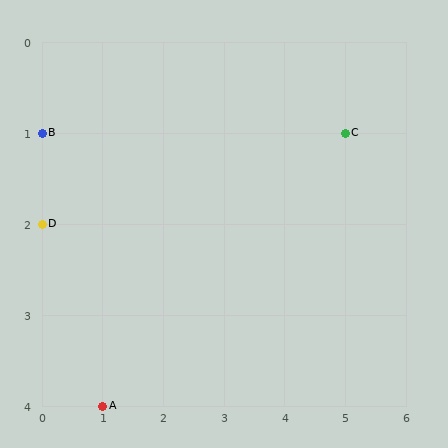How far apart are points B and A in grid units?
Points B and A are 1 column and 3 rows apart (about 3.2 grid units diagonally).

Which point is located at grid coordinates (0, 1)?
Point B is at (0, 1).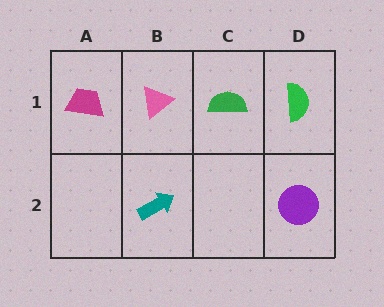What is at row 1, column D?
A green semicircle.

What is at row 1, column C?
A green semicircle.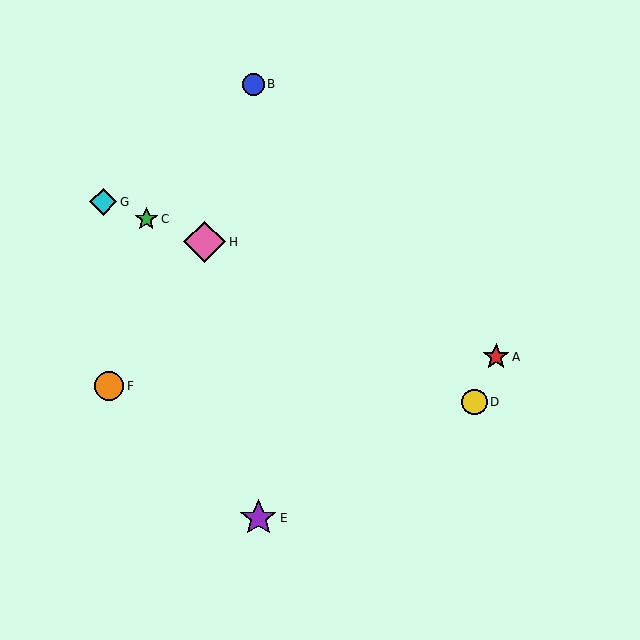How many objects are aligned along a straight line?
4 objects (A, C, G, H) are aligned along a straight line.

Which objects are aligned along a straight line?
Objects A, C, G, H are aligned along a straight line.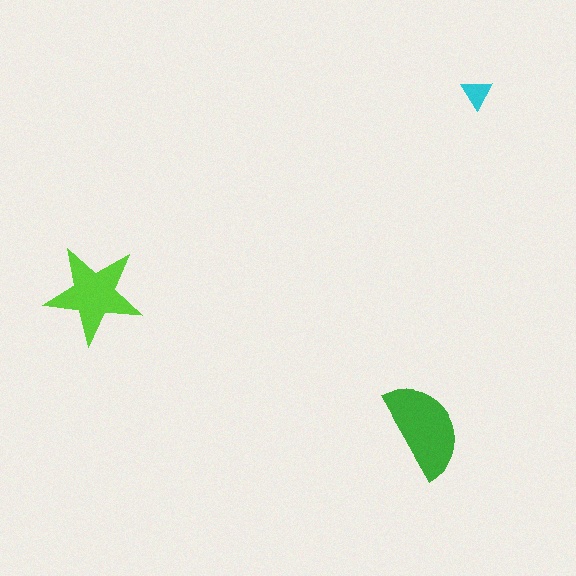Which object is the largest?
The green semicircle.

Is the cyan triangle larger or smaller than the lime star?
Smaller.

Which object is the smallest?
The cyan triangle.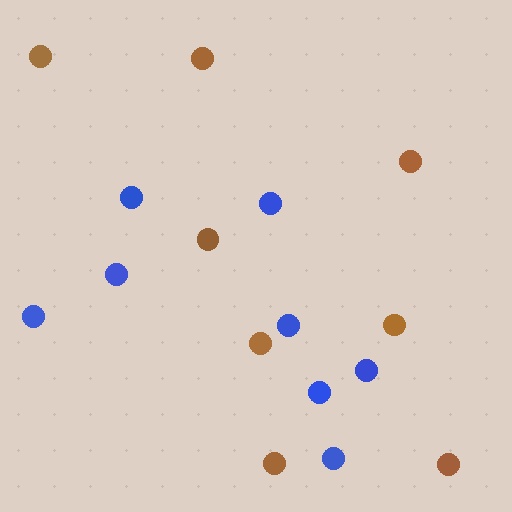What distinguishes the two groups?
There are 2 groups: one group of brown circles (8) and one group of blue circles (8).